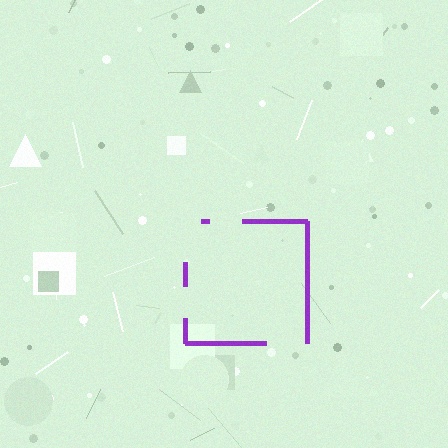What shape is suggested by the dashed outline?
The dashed outline suggests a square.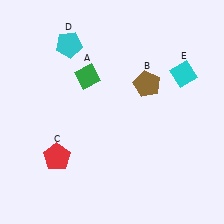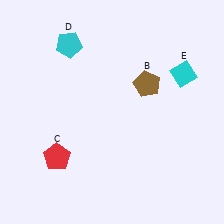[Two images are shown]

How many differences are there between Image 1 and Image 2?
There is 1 difference between the two images.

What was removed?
The green diamond (A) was removed in Image 2.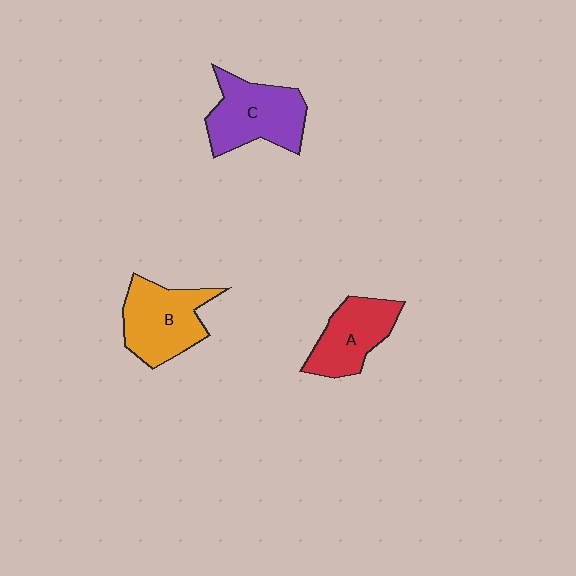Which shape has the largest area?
Shape C (purple).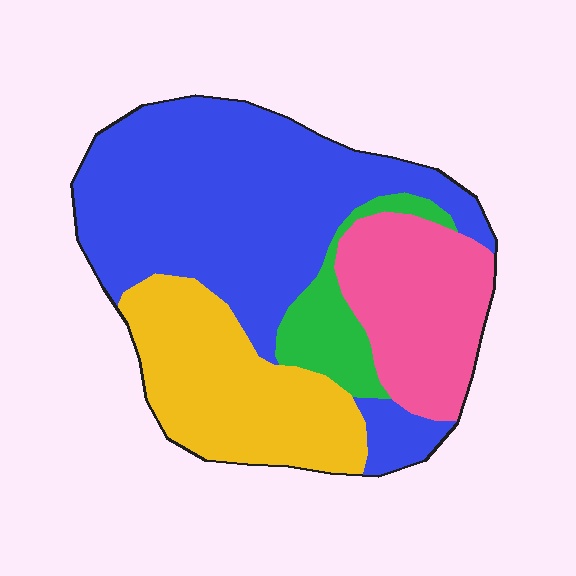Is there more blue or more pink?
Blue.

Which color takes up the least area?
Green, at roughly 10%.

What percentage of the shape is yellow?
Yellow covers roughly 25% of the shape.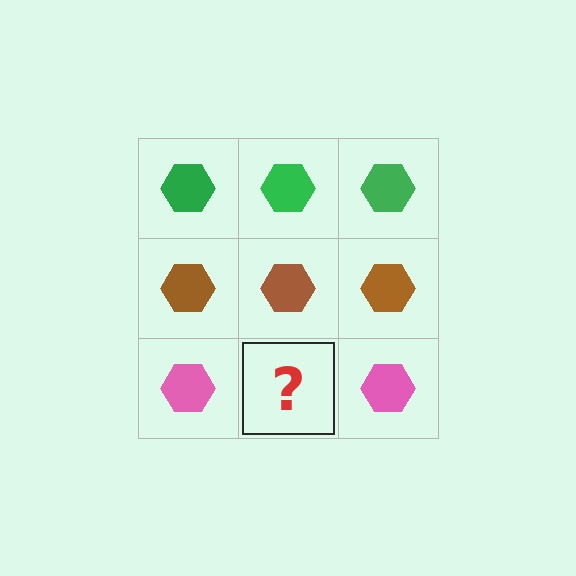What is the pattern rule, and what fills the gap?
The rule is that each row has a consistent color. The gap should be filled with a pink hexagon.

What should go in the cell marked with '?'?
The missing cell should contain a pink hexagon.